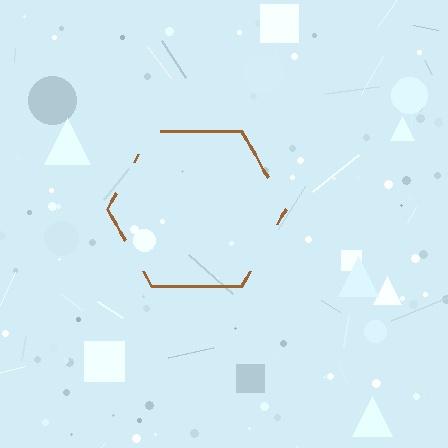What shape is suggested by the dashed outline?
The dashed outline suggests a hexagon.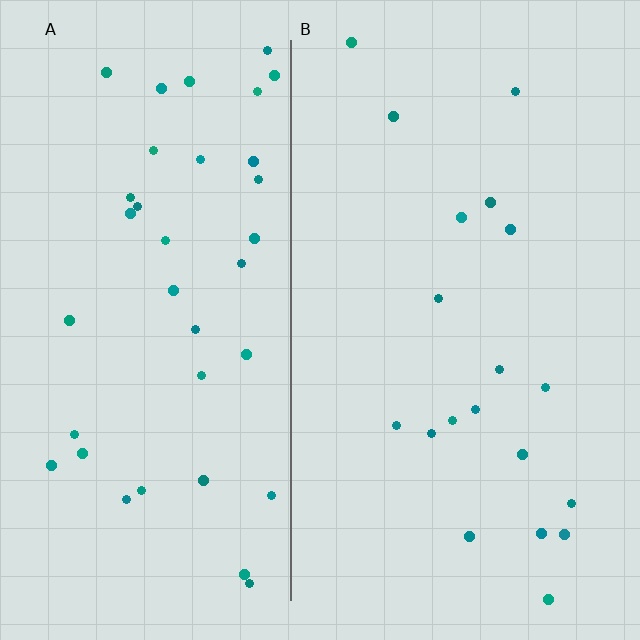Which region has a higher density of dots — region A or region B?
A (the left).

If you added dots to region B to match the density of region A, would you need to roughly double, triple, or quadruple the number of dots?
Approximately double.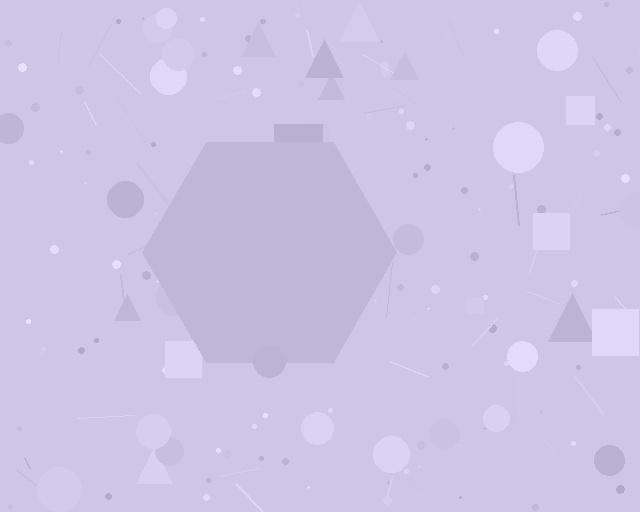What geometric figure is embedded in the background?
A hexagon is embedded in the background.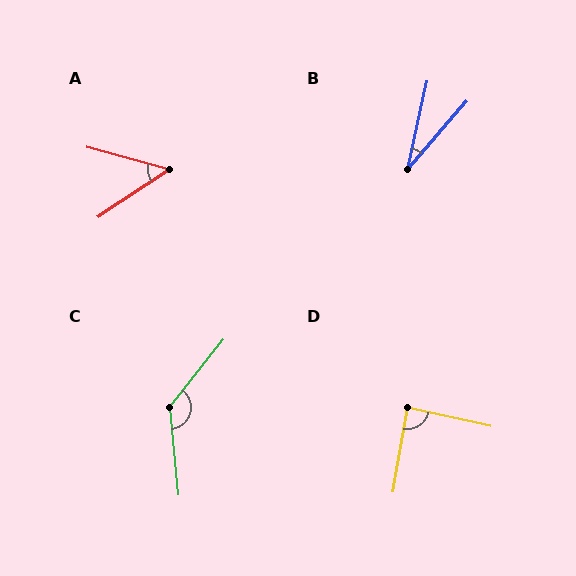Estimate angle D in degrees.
Approximately 87 degrees.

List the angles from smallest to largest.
B (28°), A (48°), D (87°), C (136°).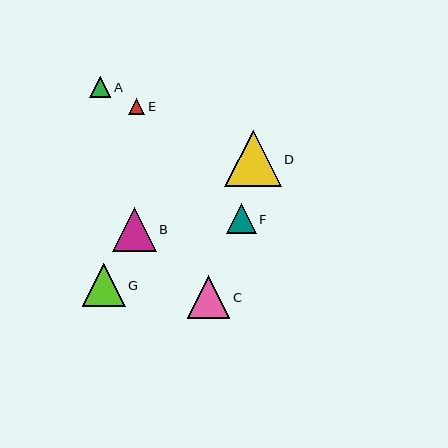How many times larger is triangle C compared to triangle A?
Triangle C is approximately 2.0 times the size of triangle A.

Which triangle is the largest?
Triangle D is the largest with a size of approximately 56 pixels.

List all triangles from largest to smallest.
From largest to smallest: D, B, G, C, F, A, E.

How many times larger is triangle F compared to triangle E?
Triangle F is approximately 1.8 times the size of triangle E.